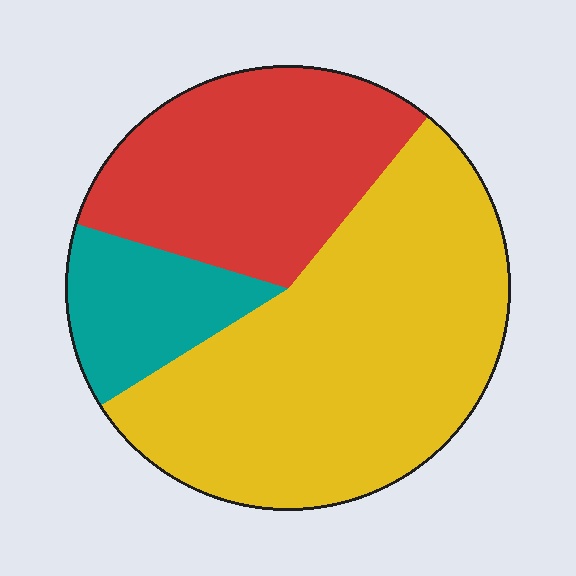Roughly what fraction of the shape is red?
Red covers 31% of the shape.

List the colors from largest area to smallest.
From largest to smallest: yellow, red, teal.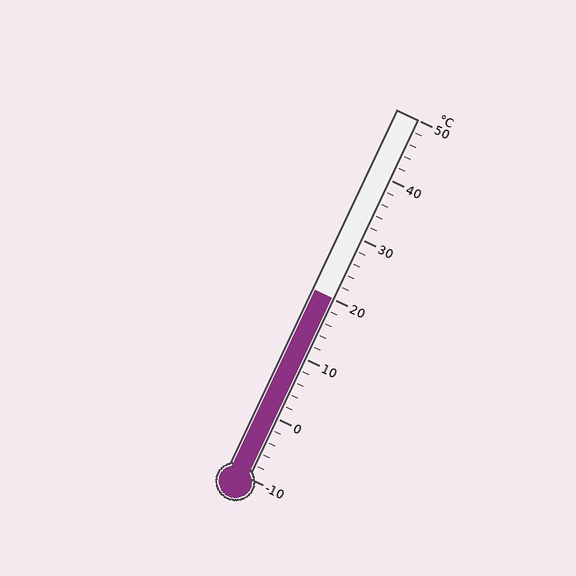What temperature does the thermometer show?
The thermometer shows approximately 20°C.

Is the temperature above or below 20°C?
The temperature is at 20°C.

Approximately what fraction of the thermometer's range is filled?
The thermometer is filled to approximately 50% of its range.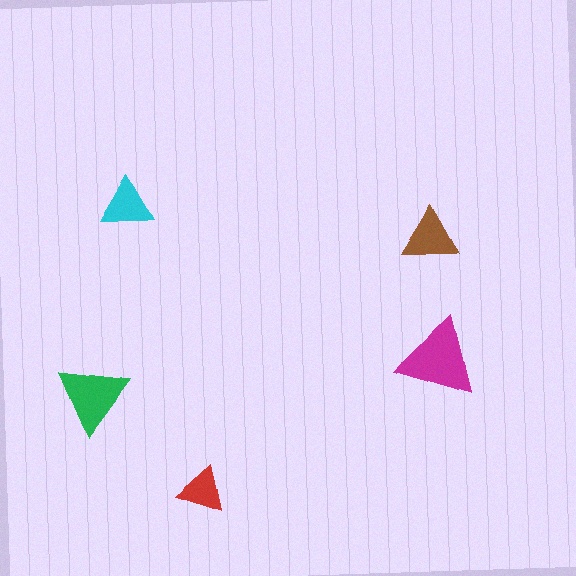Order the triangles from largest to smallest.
the magenta one, the green one, the brown one, the cyan one, the red one.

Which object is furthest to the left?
The green triangle is leftmost.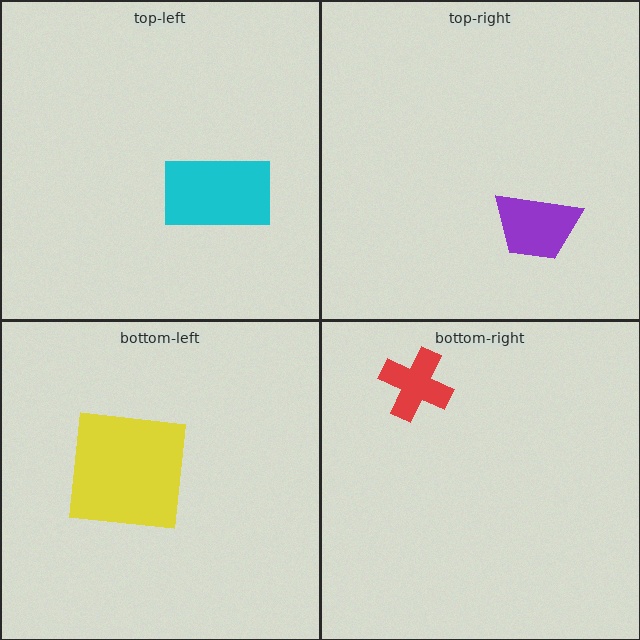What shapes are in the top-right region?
The purple trapezoid.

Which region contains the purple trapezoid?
The top-right region.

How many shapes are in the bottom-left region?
1.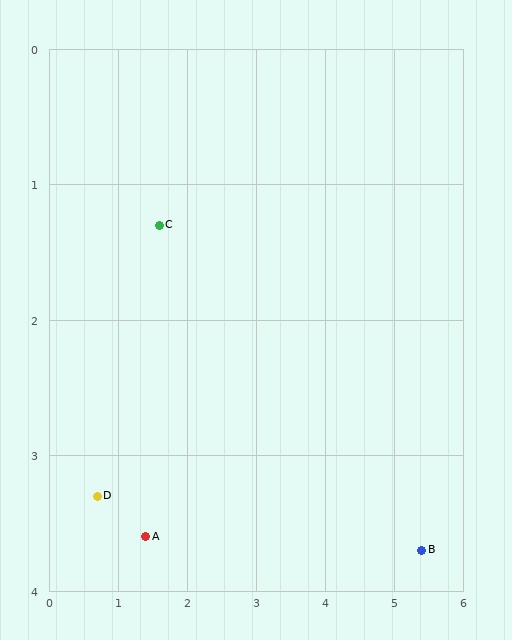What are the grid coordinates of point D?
Point D is at approximately (0.7, 3.3).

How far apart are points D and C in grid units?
Points D and C are about 2.2 grid units apart.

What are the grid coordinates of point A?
Point A is at approximately (1.4, 3.6).